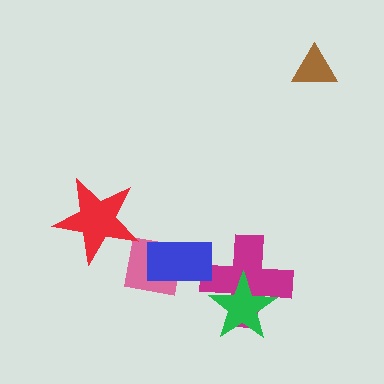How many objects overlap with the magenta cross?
2 objects overlap with the magenta cross.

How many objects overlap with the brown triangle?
0 objects overlap with the brown triangle.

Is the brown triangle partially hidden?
No, no other shape covers it.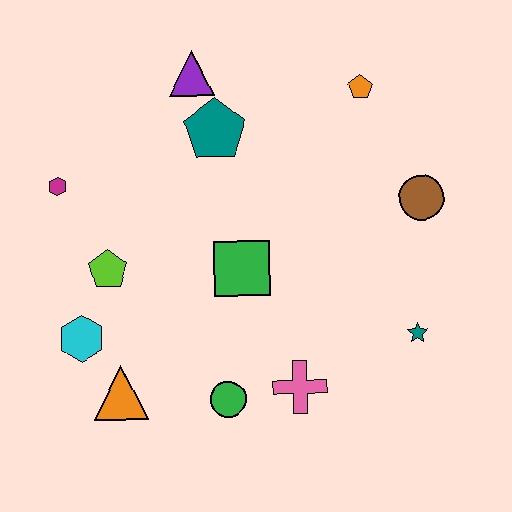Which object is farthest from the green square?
The orange pentagon is farthest from the green square.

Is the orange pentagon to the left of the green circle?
No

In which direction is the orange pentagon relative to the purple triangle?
The orange pentagon is to the right of the purple triangle.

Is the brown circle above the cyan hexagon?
Yes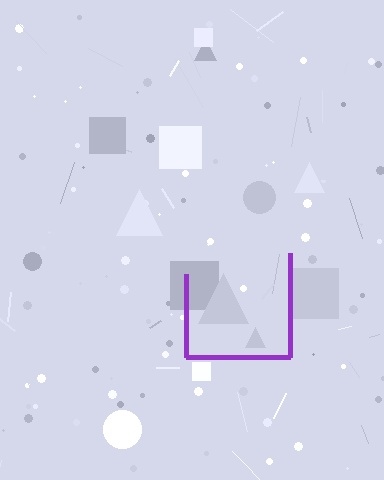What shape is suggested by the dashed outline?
The dashed outline suggests a square.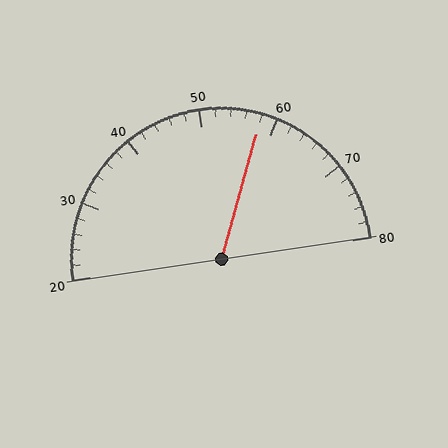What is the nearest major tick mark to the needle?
The nearest major tick mark is 60.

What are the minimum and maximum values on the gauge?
The gauge ranges from 20 to 80.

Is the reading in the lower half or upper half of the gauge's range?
The reading is in the upper half of the range (20 to 80).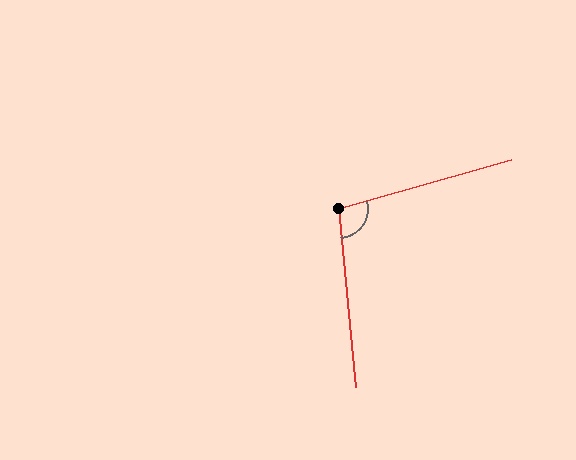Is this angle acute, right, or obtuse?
It is obtuse.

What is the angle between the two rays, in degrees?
Approximately 101 degrees.